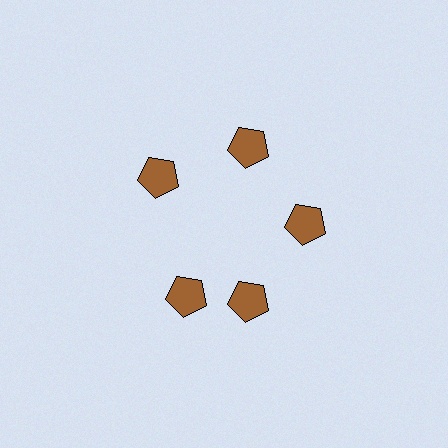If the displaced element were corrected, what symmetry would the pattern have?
It would have 5-fold rotational symmetry — the pattern would map onto itself every 72 degrees.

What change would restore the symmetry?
The symmetry would be restored by rotating it back into even spacing with its neighbors so that all 5 pentagons sit at equal angles and equal distance from the center.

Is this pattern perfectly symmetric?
No. The 5 brown pentagons are arranged in a ring, but one element near the 8 o'clock position is rotated out of alignment along the ring, breaking the 5-fold rotational symmetry.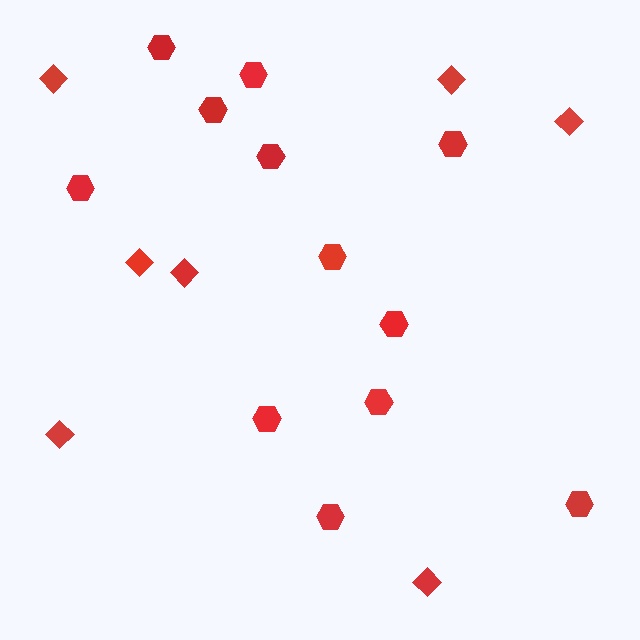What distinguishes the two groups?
There are 2 groups: one group of diamonds (7) and one group of hexagons (12).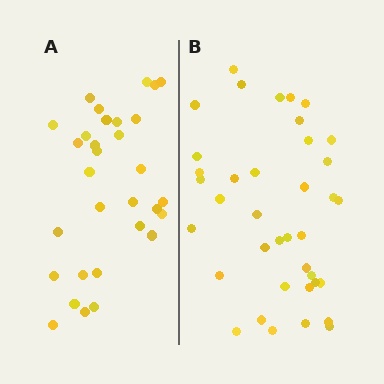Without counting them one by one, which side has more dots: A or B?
Region B (the right region) has more dots.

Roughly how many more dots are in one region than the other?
Region B has roughly 8 or so more dots than region A.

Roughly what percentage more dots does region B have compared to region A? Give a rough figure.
About 25% more.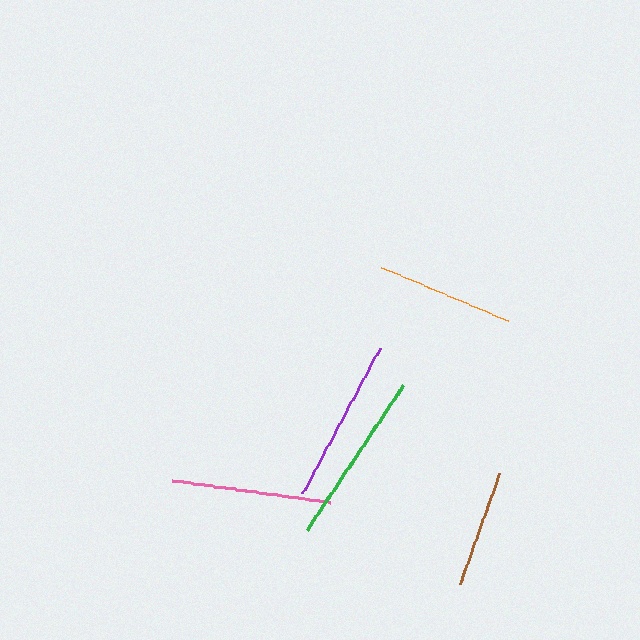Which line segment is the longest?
The green line is the longest at approximately 174 pixels.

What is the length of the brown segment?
The brown segment is approximately 118 pixels long.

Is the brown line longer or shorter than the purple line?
The purple line is longer than the brown line.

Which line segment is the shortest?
The brown line is the shortest at approximately 118 pixels.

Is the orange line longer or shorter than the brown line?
The orange line is longer than the brown line.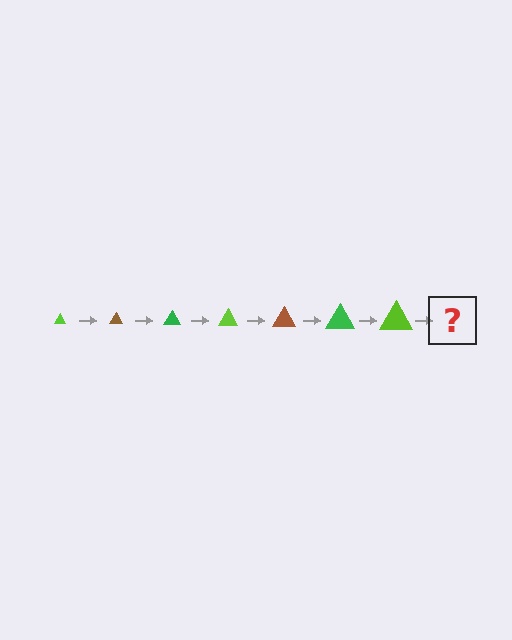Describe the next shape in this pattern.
It should be a brown triangle, larger than the previous one.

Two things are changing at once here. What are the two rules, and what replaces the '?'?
The two rules are that the triangle grows larger each step and the color cycles through lime, brown, and green. The '?' should be a brown triangle, larger than the previous one.